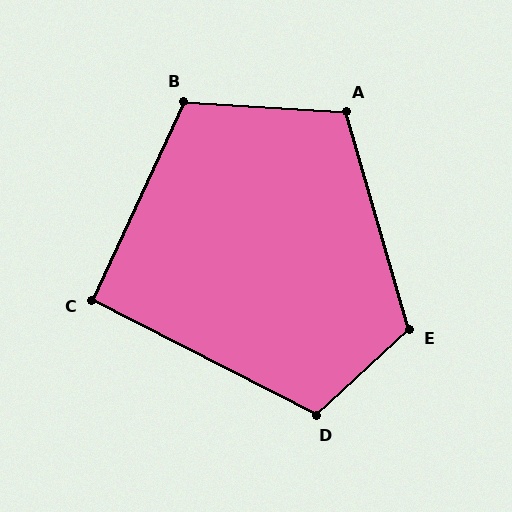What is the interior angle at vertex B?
Approximately 111 degrees (obtuse).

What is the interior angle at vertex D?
Approximately 110 degrees (obtuse).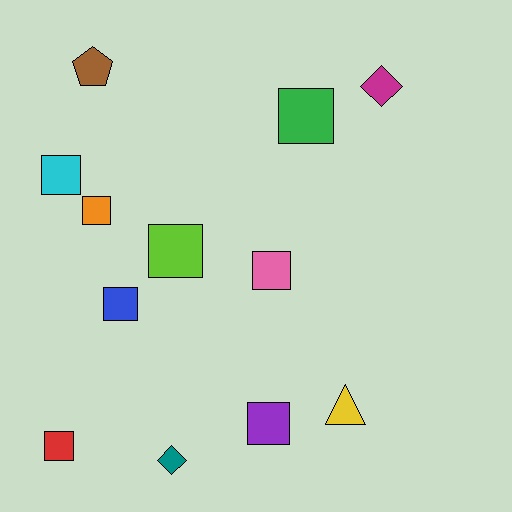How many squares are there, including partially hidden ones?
There are 8 squares.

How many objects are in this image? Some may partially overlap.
There are 12 objects.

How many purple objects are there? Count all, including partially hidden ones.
There is 1 purple object.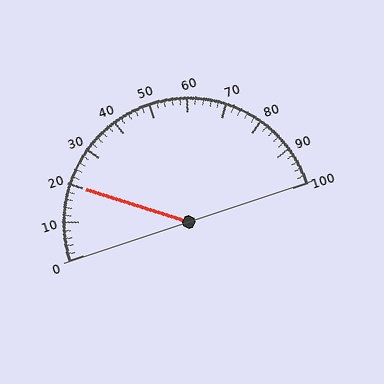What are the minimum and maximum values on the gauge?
The gauge ranges from 0 to 100.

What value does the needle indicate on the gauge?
The needle indicates approximately 20.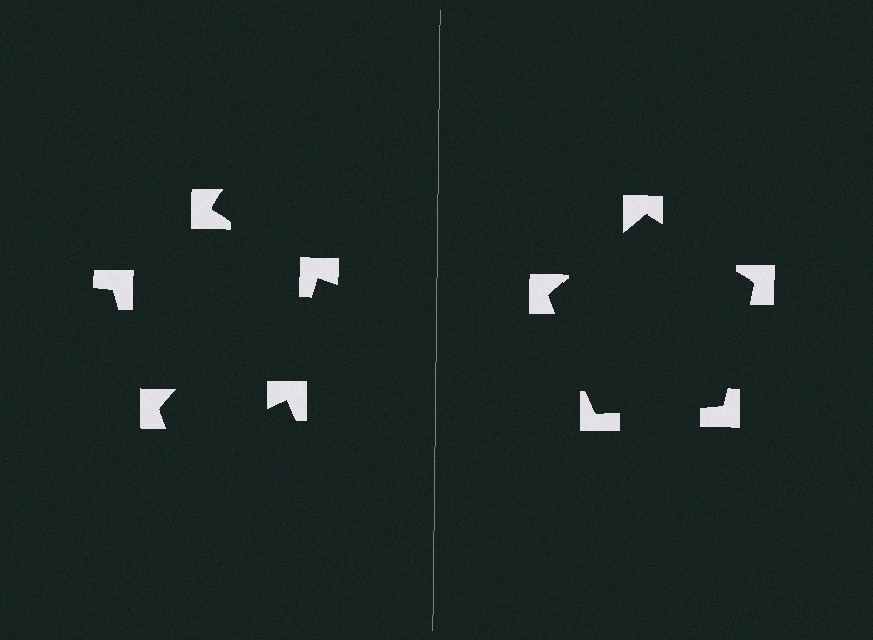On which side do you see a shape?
An illusory pentagon appears on the right side. On the left side the wedge cuts are rotated, so no coherent shape forms.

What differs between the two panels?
The notched squares are positioned identically on both sides; only the wedge orientations differ. On the right they align to a pentagon; on the left they are misaligned.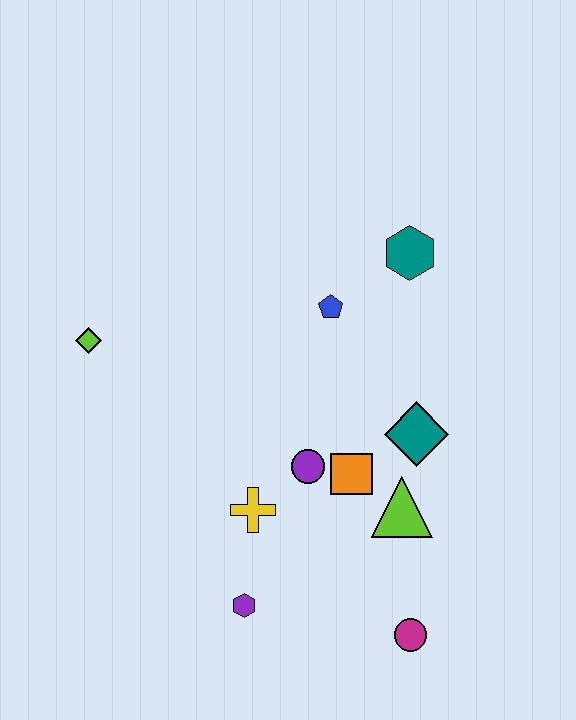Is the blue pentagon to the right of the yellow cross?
Yes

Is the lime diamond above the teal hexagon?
No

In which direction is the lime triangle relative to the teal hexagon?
The lime triangle is below the teal hexagon.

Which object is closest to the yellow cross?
The purple circle is closest to the yellow cross.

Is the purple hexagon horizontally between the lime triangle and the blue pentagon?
No